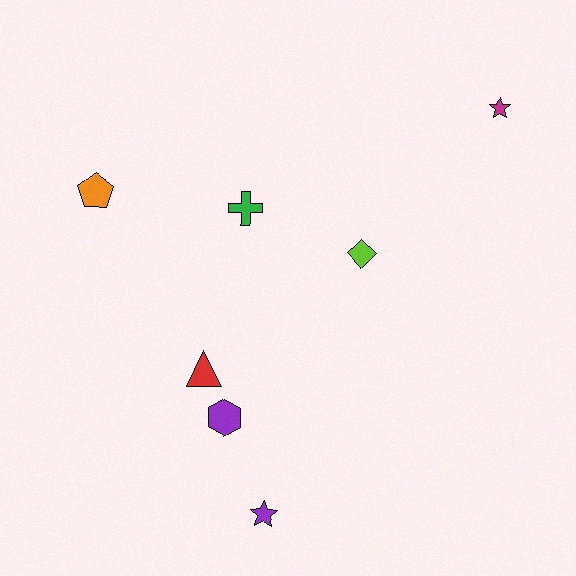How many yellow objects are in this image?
There are no yellow objects.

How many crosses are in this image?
There is 1 cross.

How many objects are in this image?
There are 7 objects.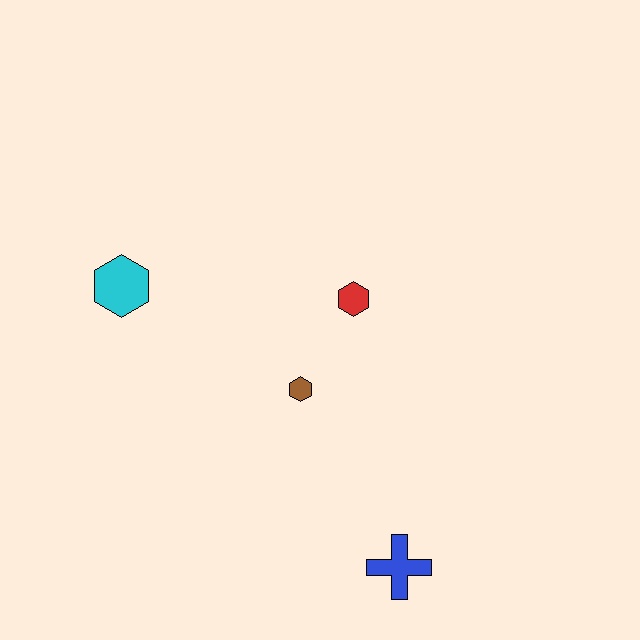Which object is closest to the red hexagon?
The brown hexagon is closest to the red hexagon.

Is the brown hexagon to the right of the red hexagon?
No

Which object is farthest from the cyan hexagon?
The blue cross is farthest from the cyan hexagon.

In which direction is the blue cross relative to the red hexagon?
The blue cross is below the red hexagon.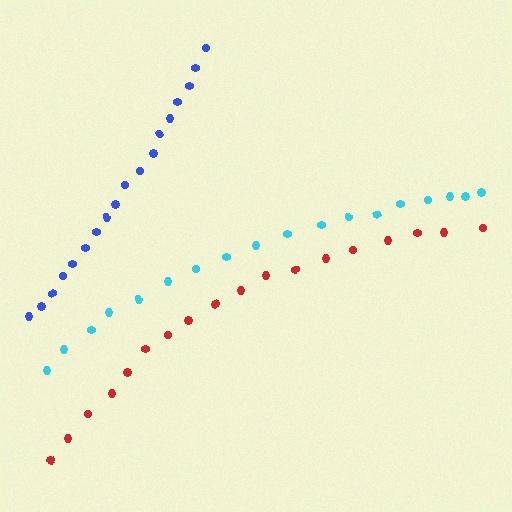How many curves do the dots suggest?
There are 3 distinct paths.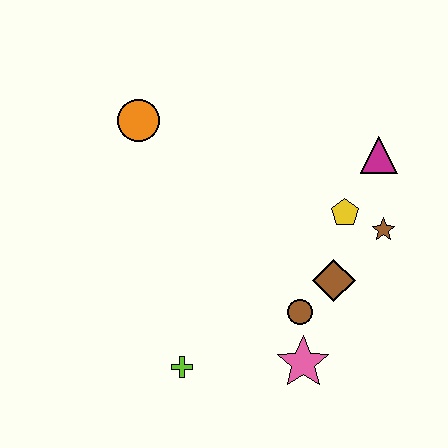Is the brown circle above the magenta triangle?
No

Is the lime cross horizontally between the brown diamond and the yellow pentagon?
No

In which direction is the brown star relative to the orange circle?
The brown star is to the right of the orange circle.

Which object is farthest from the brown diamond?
The orange circle is farthest from the brown diamond.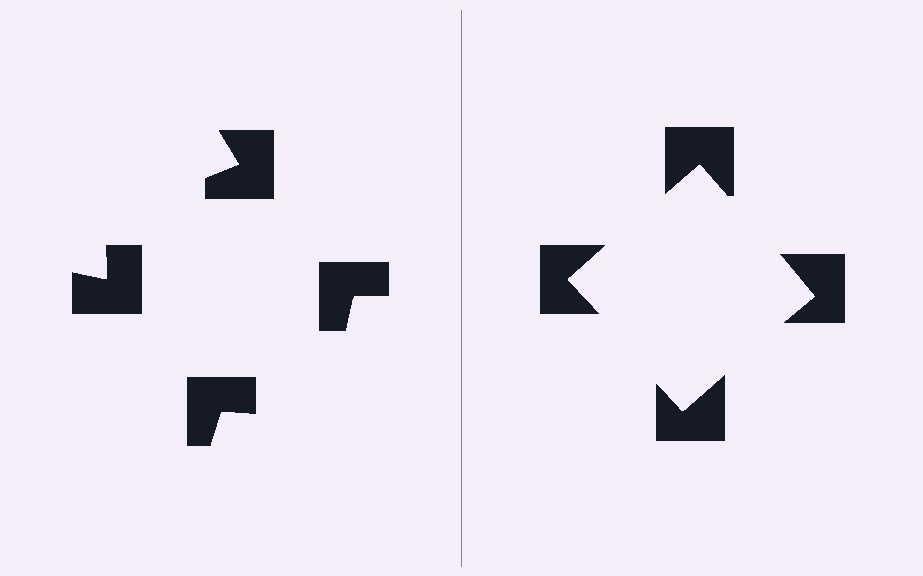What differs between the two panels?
The notched squares are positioned identically on both sides; only the wedge orientations differ. On the right they align to a square; on the left they are misaligned.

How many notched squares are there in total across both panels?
8 — 4 on each side.